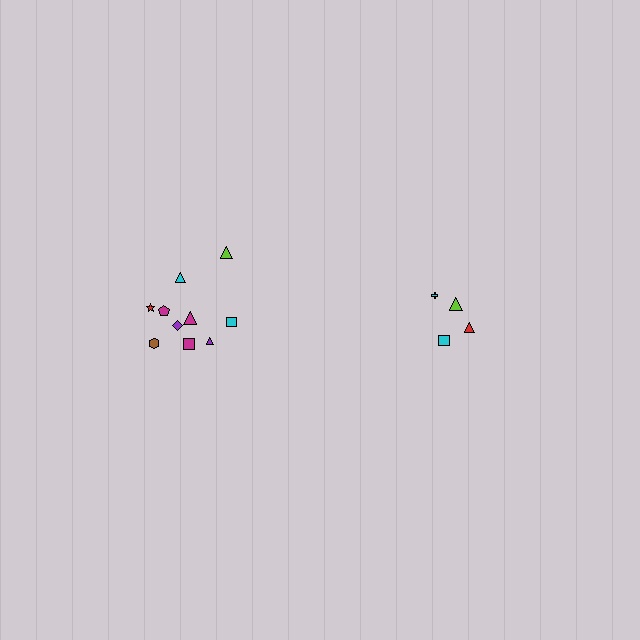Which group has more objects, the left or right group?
The left group.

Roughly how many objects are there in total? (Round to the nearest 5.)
Roughly 15 objects in total.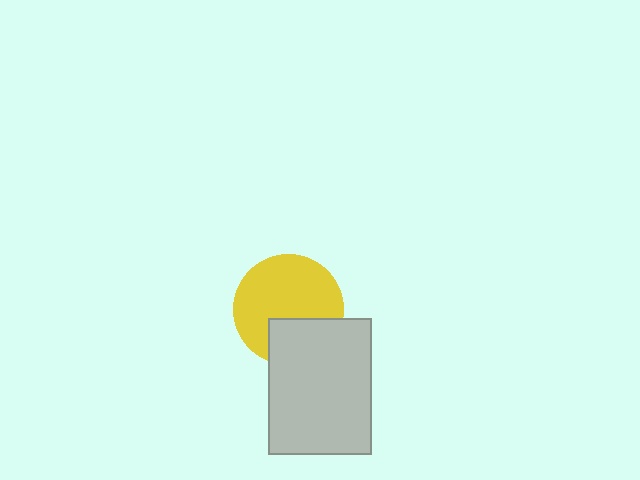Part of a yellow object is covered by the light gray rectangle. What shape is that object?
It is a circle.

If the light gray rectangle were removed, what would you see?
You would see the complete yellow circle.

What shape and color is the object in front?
The object in front is a light gray rectangle.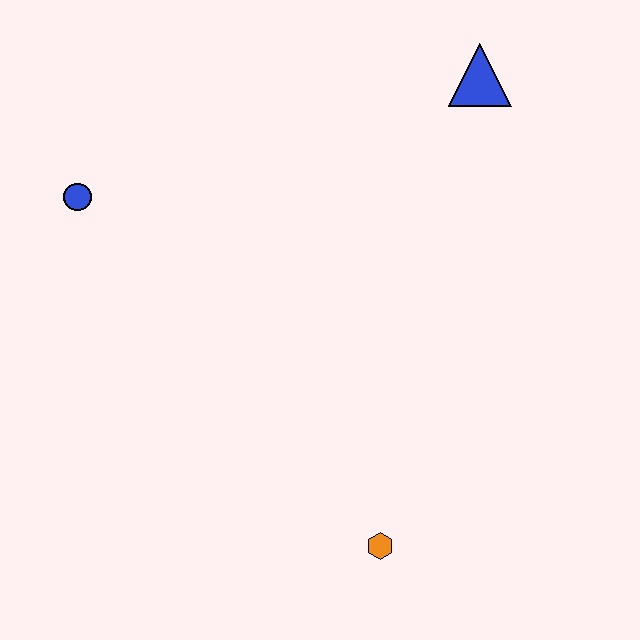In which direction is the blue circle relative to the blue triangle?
The blue circle is to the left of the blue triangle.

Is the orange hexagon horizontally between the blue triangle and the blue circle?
Yes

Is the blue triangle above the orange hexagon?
Yes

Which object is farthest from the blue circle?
The orange hexagon is farthest from the blue circle.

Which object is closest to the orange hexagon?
The blue circle is closest to the orange hexagon.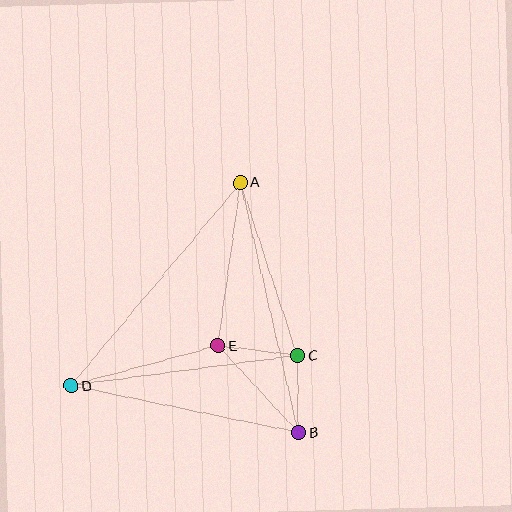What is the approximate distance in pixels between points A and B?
The distance between A and B is approximately 256 pixels.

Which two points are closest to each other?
Points B and C are closest to each other.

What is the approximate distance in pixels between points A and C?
The distance between A and C is approximately 182 pixels.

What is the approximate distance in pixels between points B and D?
The distance between B and D is approximately 232 pixels.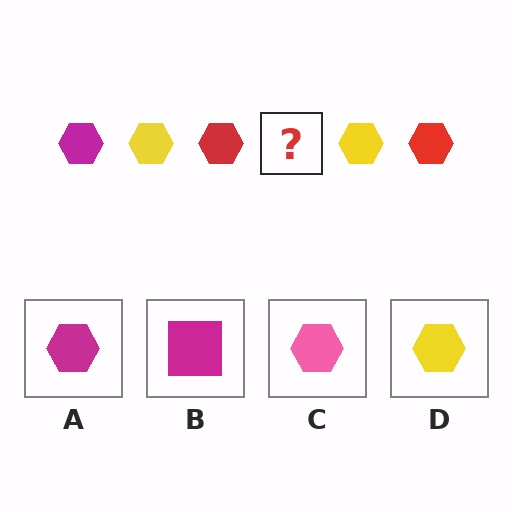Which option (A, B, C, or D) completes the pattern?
A.